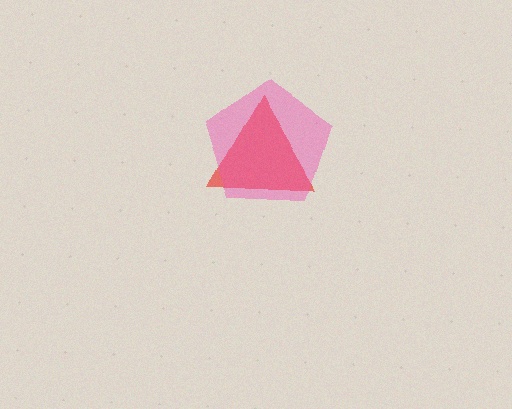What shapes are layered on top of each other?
The layered shapes are: a red triangle, a pink pentagon.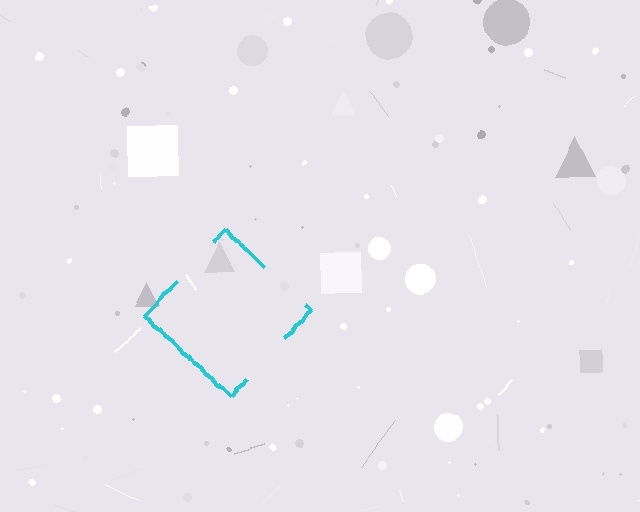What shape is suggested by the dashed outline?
The dashed outline suggests a diamond.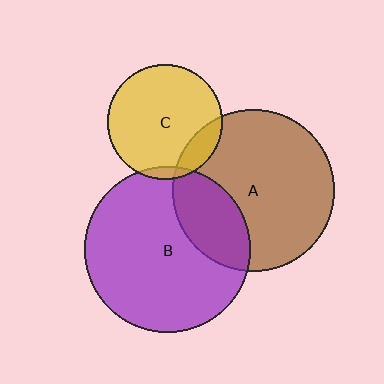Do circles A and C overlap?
Yes.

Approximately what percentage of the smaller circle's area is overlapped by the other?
Approximately 15%.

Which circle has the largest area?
Circle B (purple).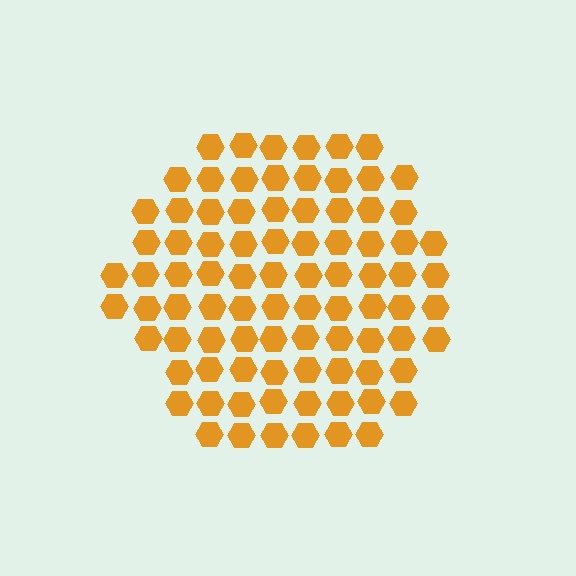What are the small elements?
The small elements are hexagons.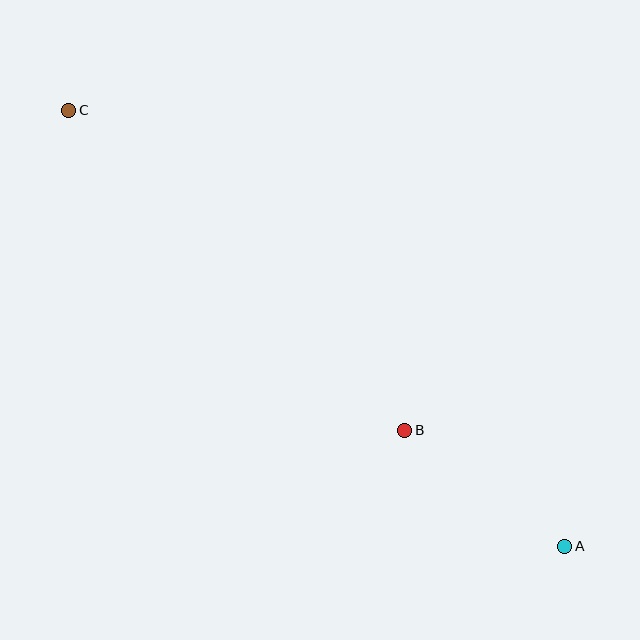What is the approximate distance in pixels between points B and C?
The distance between B and C is approximately 464 pixels.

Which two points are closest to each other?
Points A and B are closest to each other.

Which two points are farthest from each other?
Points A and C are farthest from each other.